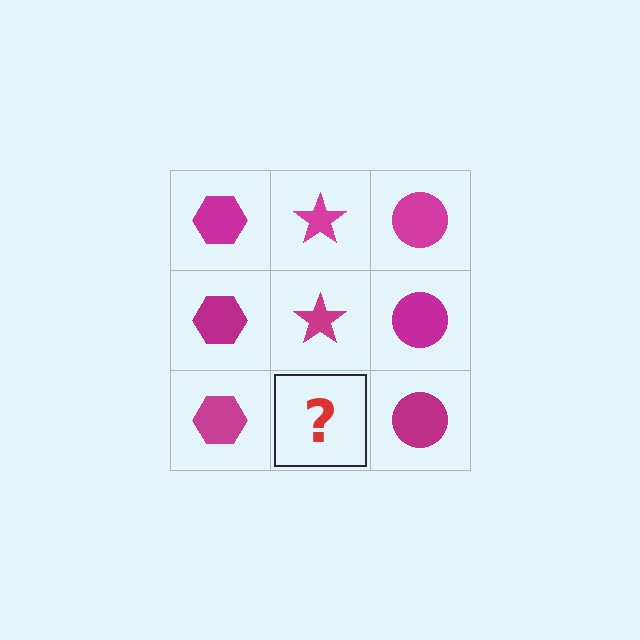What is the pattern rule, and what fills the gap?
The rule is that each column has a consistent shape. The gap should be filled with a magenta star.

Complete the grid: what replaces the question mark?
The question mark should be replaced with a magenta star.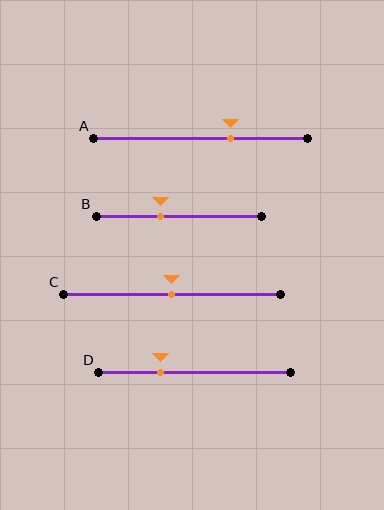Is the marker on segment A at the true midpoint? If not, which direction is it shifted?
No, the marker on segment A is shifted to the right by about 14% of the segment length.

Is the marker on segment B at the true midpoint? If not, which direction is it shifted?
No, the marker on segment B is shifted to the left by about 11% of the segment length.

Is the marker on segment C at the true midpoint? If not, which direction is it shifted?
Yes, the marker on segment C is at the true midpoint.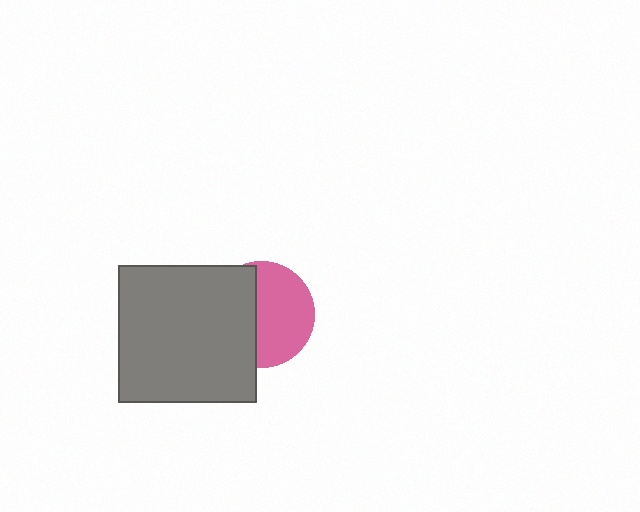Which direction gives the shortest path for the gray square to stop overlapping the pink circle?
Moving left gives the shortest separation.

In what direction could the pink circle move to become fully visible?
The pink circle could move right. That would shift it out from behind the gray square entirely.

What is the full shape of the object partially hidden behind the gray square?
The partially hidden object is a pink circle.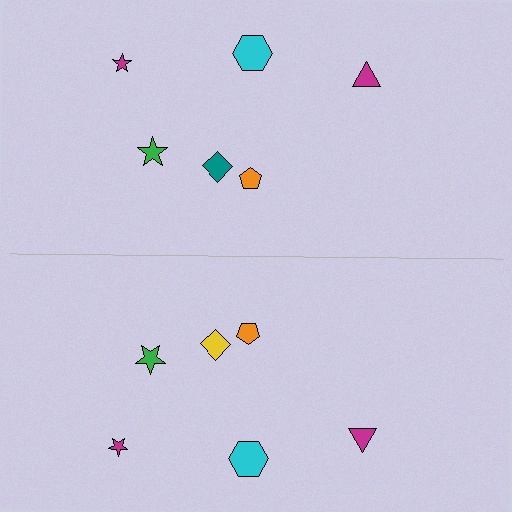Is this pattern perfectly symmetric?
No, the pattern is not perfectly symmetric. The yellow diamond on the bottom side breaks the symmetry — its mirror counterpart is teal.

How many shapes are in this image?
There are 12 shapes in this image.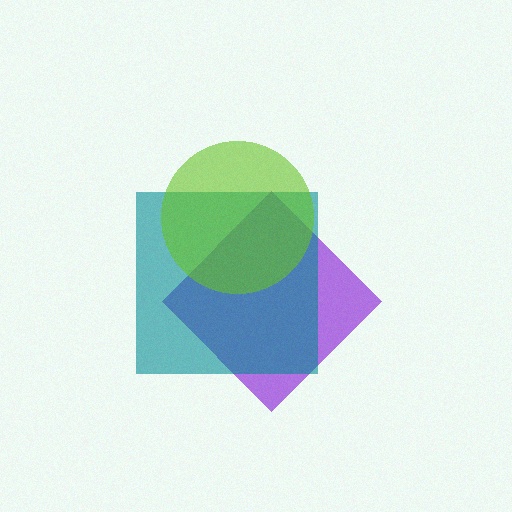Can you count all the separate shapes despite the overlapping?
Yes, there are 3 separate shapes.